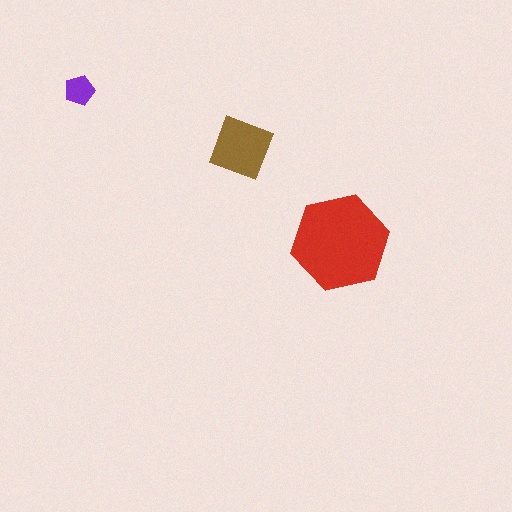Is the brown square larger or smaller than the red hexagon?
Smaller.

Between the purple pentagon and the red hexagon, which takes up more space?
The red hexagon.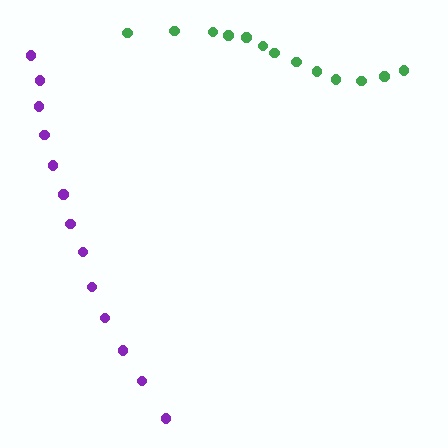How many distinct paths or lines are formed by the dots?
There are 2 distinct paths.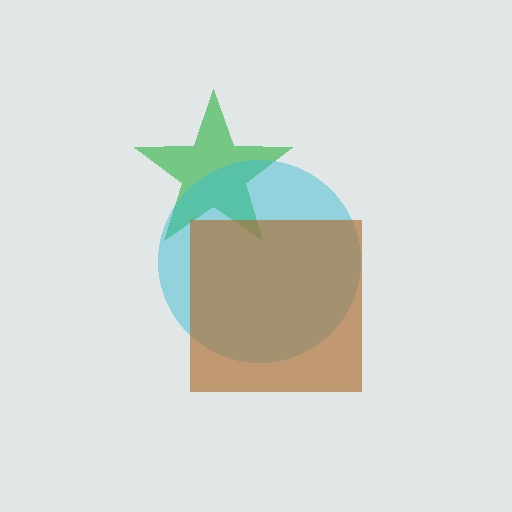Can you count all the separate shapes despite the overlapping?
Yes, there are 3 separate shapes.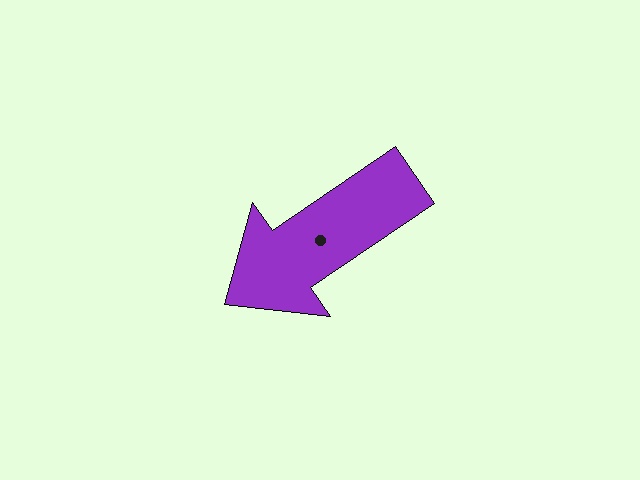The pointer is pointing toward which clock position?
Roughly 8 o'clock.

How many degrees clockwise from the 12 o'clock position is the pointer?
Approximately 236 degrees.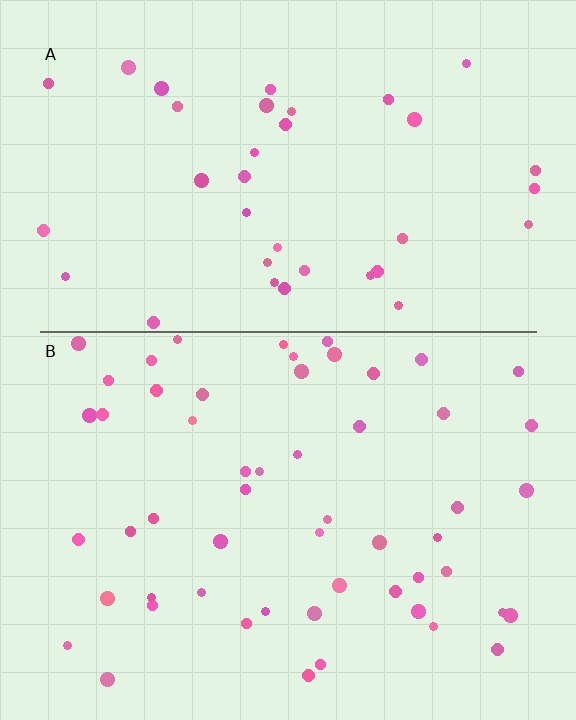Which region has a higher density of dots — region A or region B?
B (the bottom).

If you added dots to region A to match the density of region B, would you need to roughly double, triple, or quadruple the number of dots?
Approximately double.